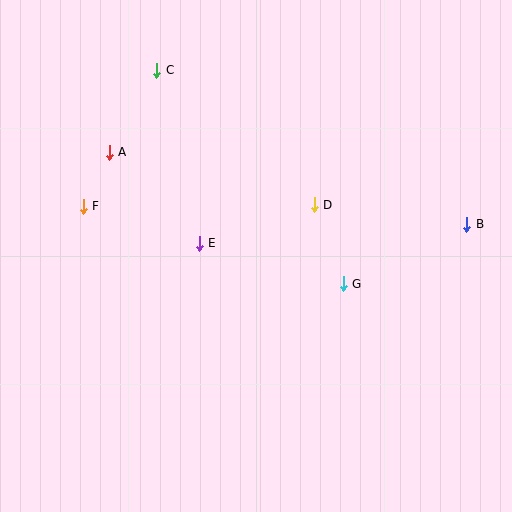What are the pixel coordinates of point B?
Point B is at (467, 224).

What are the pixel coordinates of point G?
Point G is at (343, 284).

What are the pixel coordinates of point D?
Point D is at (314, 205).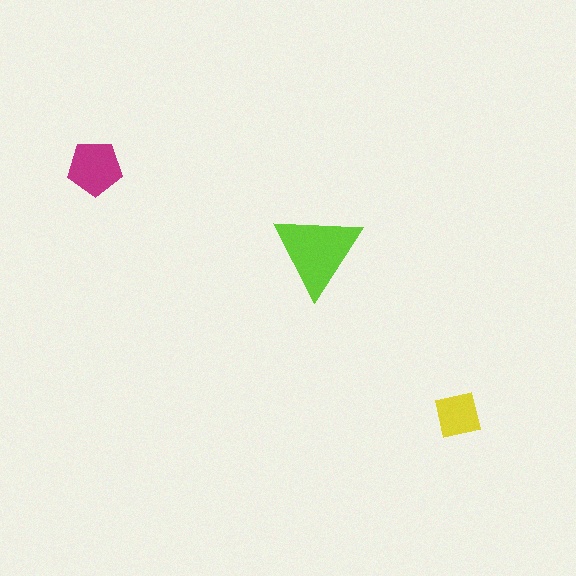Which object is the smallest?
The yellow square.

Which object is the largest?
The lime triangle.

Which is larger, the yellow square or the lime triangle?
The lime triangle.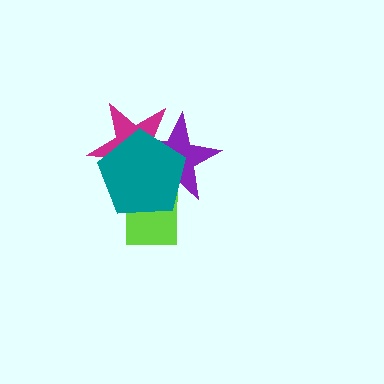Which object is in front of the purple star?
The teal pentagon is in front of the purple star.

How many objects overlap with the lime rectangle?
3 objects overlap with the lime rectangle.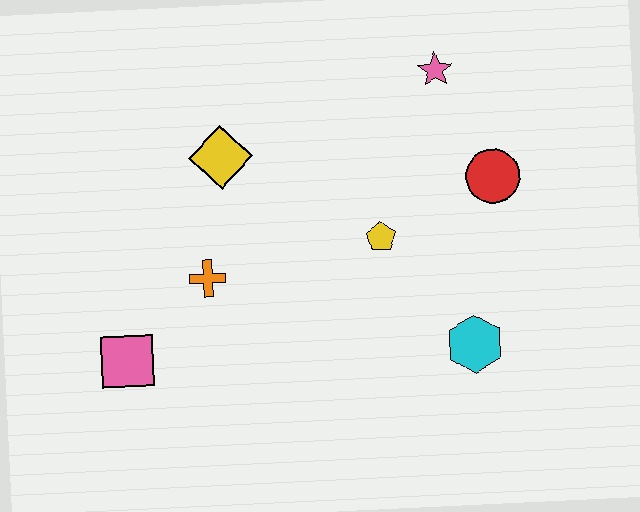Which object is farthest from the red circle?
The pink square is farthest from the red circle.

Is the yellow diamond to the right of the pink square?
Yes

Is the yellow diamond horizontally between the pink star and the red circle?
No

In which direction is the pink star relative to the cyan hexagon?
The pink star is above the cyan hexagon.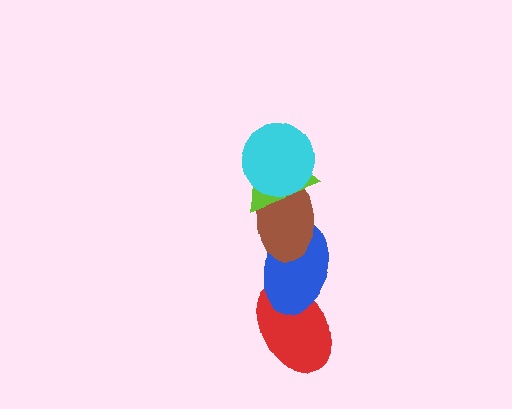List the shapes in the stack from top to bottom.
From top to bottom: the cyan circle, the lime triangle, the brown ellipse, the blue ellipse, the red ellipse.